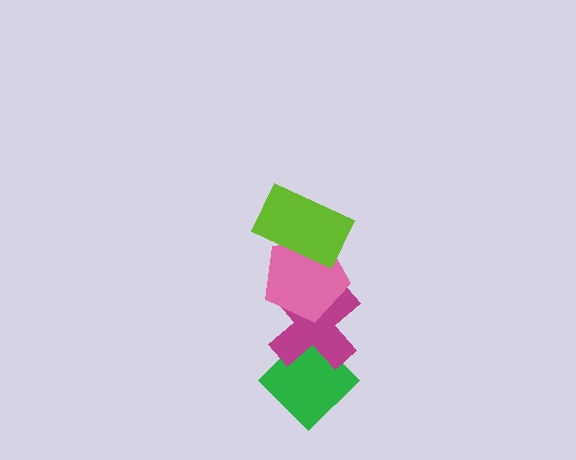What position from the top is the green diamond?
The green diamond is 4th from the top.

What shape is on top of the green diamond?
The magenta cross is on top of the green diamond.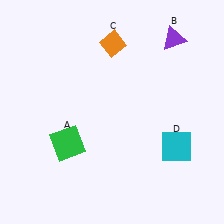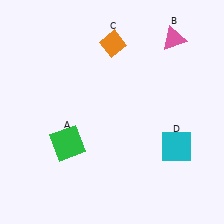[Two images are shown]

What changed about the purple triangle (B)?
In Image 1, B is purple. In Image 2, it changed to pink.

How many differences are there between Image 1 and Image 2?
There is 1 difference between the two images.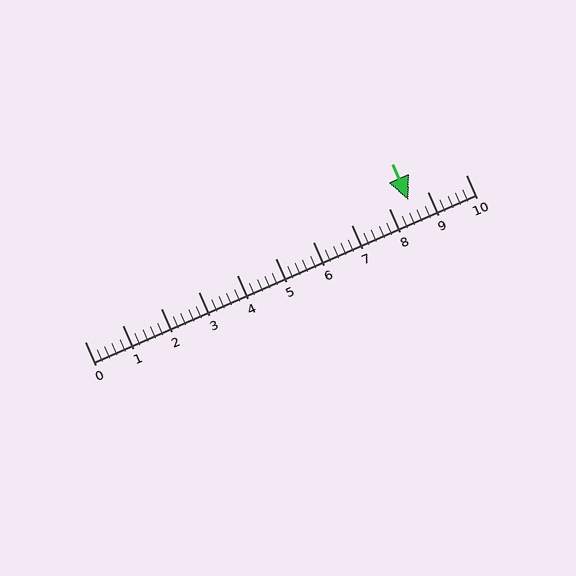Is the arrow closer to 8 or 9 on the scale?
The arrow is closer to 9.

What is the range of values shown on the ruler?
The ruler shows values from 0 to 10.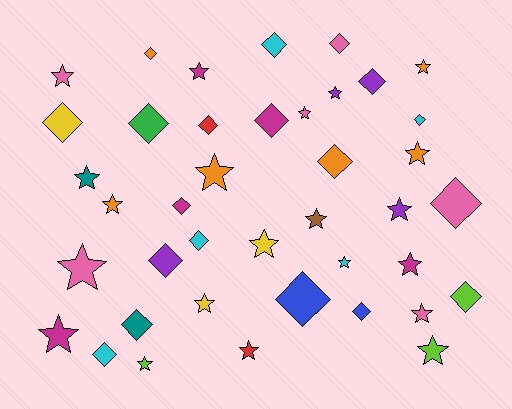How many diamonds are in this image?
There are 19 diamonds.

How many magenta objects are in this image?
There are 5 magenta objects.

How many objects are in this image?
There are 40 objects.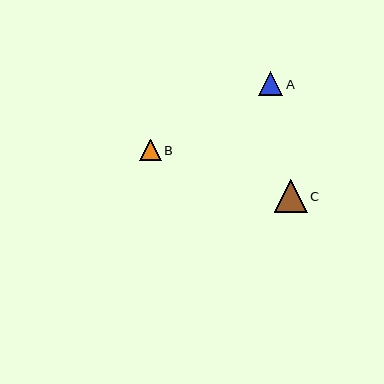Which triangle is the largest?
Triangle C is the largest with a size of approximately 33 pixels.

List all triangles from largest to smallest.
From largest to smallest: C, A, B.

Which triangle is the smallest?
Triangle B is the smallest with a size of approximately 21 pixels.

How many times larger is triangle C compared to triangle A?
Triangle C is approximately 1.4 times the size of triangle A.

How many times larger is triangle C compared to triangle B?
Triangle C is approximately 1.5 times the size of triangle B.